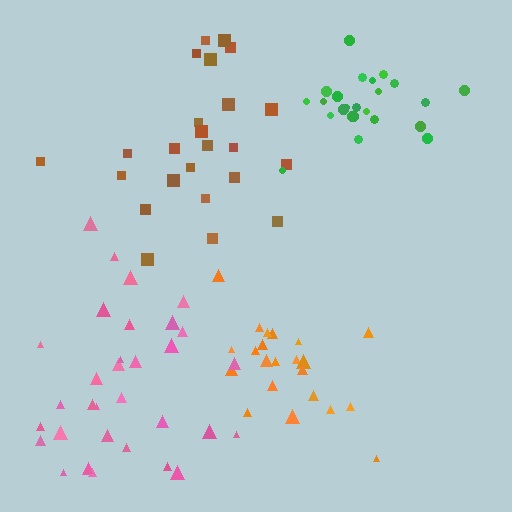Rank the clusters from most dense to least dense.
green, pink, orange, brown.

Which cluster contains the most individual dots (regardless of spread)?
Pink (33).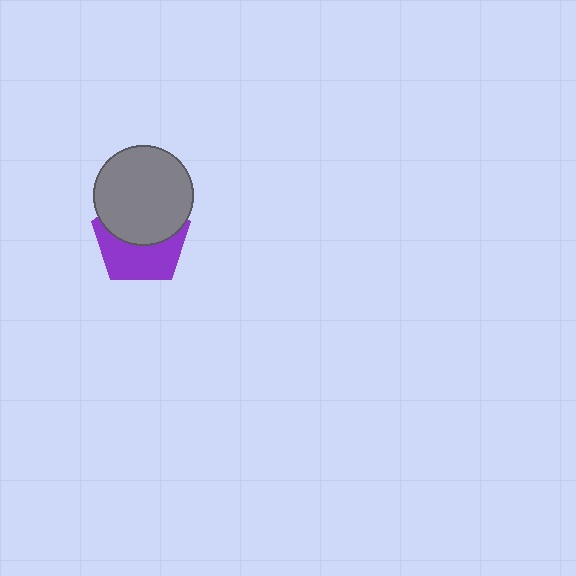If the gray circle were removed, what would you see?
You would see the complete purple pentagon.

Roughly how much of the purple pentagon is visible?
About half of it is visible (roughly 50%).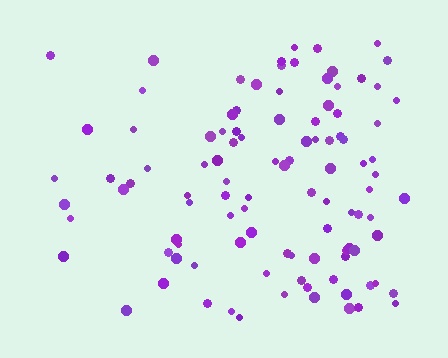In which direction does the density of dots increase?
From left to right, with the right side densest.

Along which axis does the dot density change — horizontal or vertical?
Horizontal.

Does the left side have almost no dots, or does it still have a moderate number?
Still a moderate number, just noticeably fewer than the right.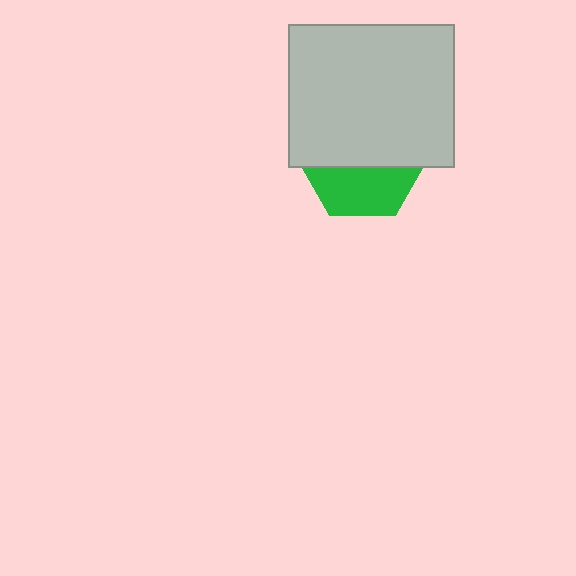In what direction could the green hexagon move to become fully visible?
The green hexagon could move down. That would shift it out from behind the light gray rectangle entirely.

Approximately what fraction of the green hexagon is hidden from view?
Roughly 59% of the green hexagon is hidden behind the light gray rectangle.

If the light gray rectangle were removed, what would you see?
You would see the complete green hexagon.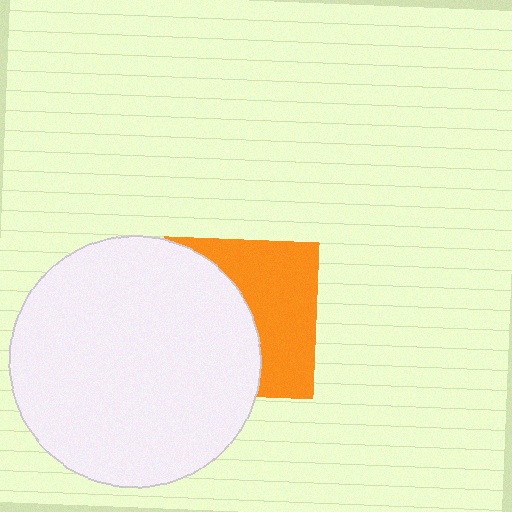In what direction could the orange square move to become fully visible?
The orange square could move right. That would shift it out from behind the white circle entirely.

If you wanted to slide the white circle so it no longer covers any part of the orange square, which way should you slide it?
Slide it left — that is the most direct way to separate the two shapes.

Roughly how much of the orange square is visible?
About half of it is visible (roughly 49%).